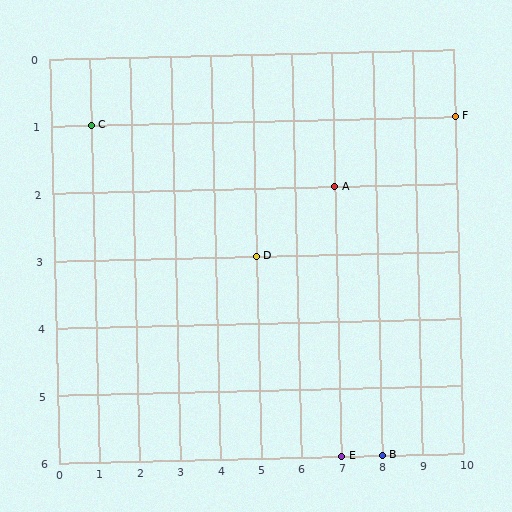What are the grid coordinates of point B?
Point B is at grid coordinates (8, 6).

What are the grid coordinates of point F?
Point F is at grid coordinates (10, 1).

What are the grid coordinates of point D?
Point D is at grid coordinates (5, 3).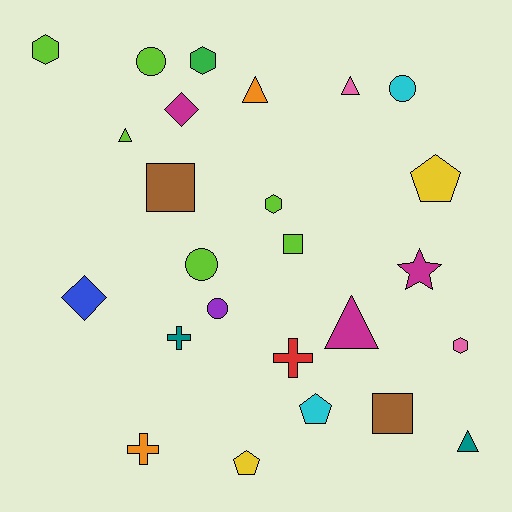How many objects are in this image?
There are 25 objects.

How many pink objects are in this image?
There are 2 pink objects.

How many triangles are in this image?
There are 5 triangles.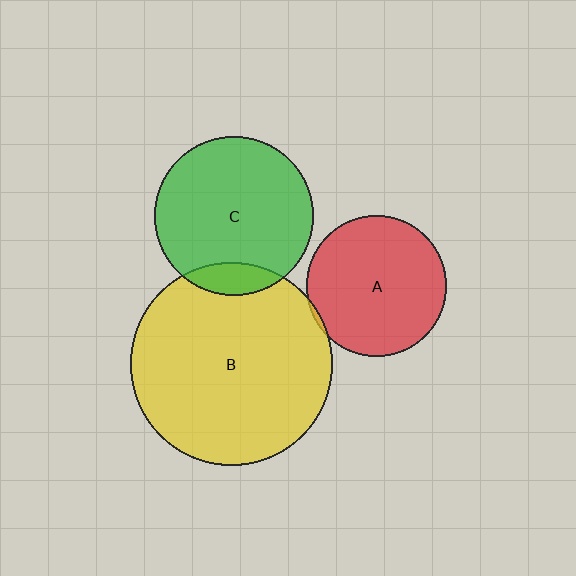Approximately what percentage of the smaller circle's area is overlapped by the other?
Approximately 5%.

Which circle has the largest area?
Circle B (yellow).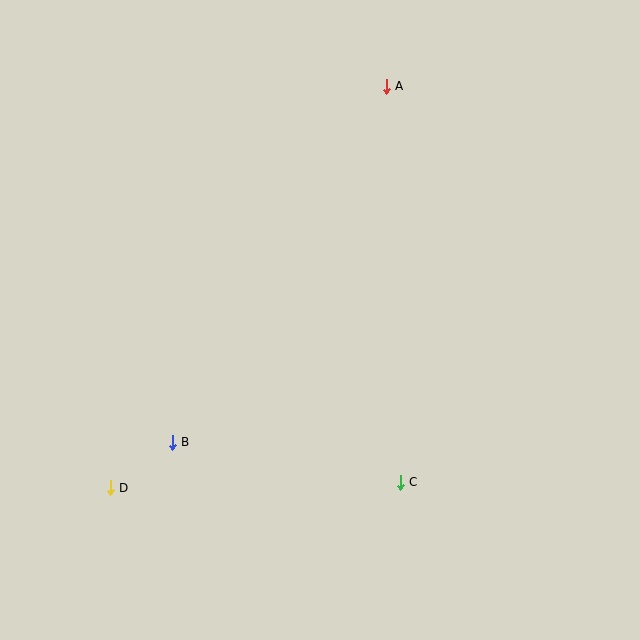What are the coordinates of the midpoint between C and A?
The midpoint between C and A is at (393, 284).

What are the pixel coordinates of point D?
Point D is at (110, 488).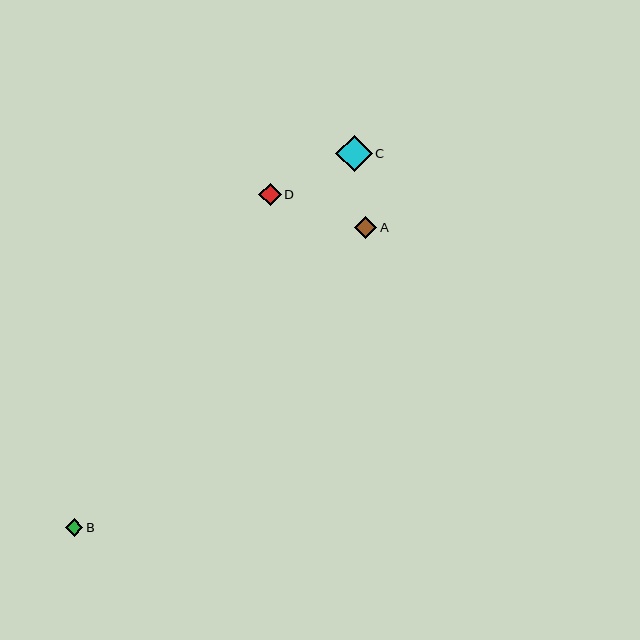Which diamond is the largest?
Diamond C is the largest with a size of approximately 36 pixels.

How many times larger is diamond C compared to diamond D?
Diamond C is approximately 1.6 times the size of diamond D.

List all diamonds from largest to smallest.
From largest to smallest: C, D, A, B.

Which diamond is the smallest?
Diamond B is the smallest with a size of approximately 17 pixels.